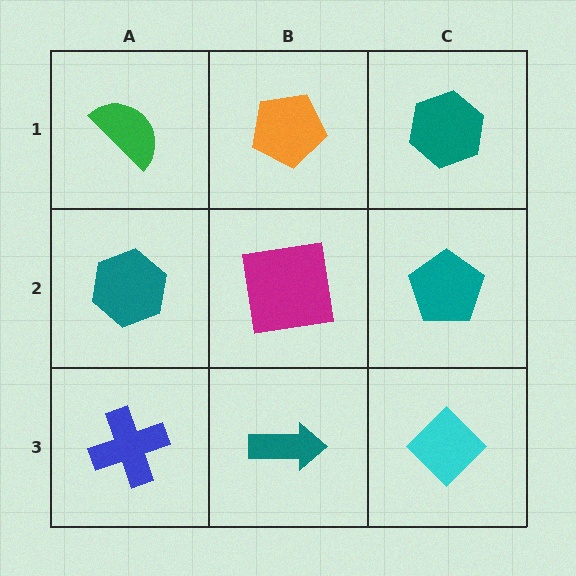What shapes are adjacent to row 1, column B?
A magenta square (row 2, column B), a green semicircle (row 1, column A), a teal hexagon (row 1, column C).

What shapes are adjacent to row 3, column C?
A teal pentagon (row 2, column C), a teal arrow (row 3, column B).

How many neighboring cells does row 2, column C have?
3.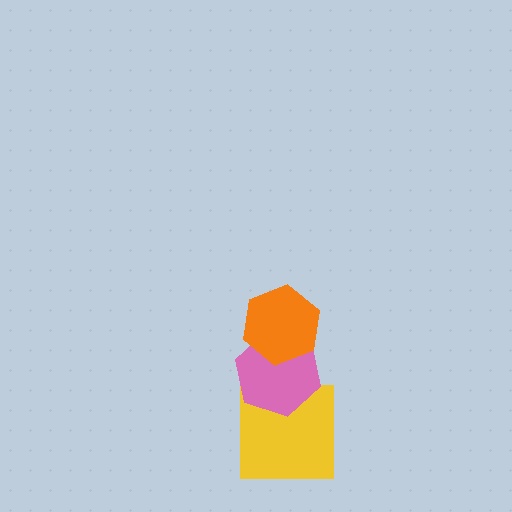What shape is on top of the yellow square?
The pink hexagon is on top of the yellow square.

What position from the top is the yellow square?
The yellow square is 3rd from the top.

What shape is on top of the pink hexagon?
The orange hexagon is on top of the pink hexagon.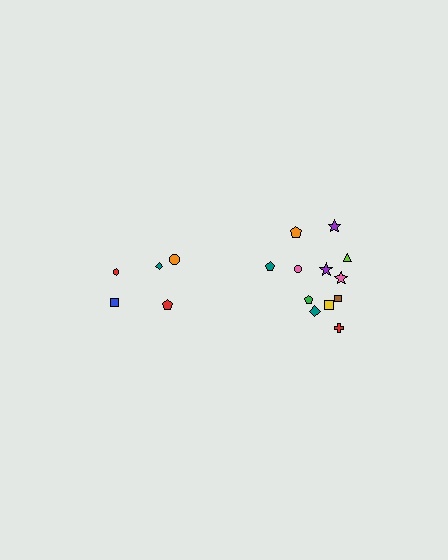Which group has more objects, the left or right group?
The right group.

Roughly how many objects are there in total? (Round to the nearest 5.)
Roughly 15 objects in total.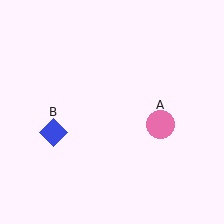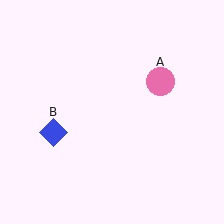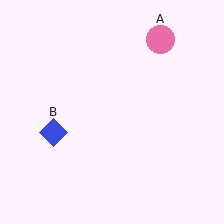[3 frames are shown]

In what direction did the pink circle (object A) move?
The pink circle (object A) moved up.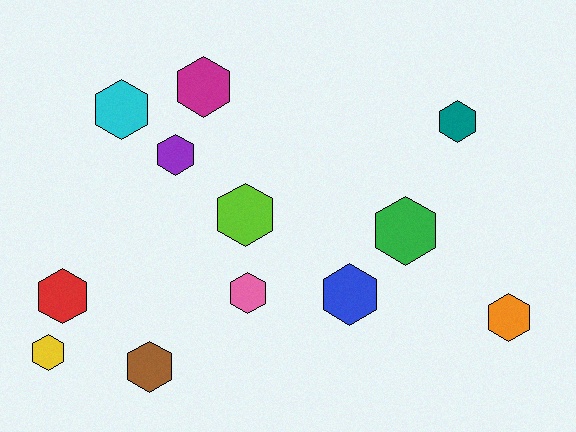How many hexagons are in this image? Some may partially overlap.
There are 12 hexagons.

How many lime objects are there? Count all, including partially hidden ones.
There is 1 lime object.